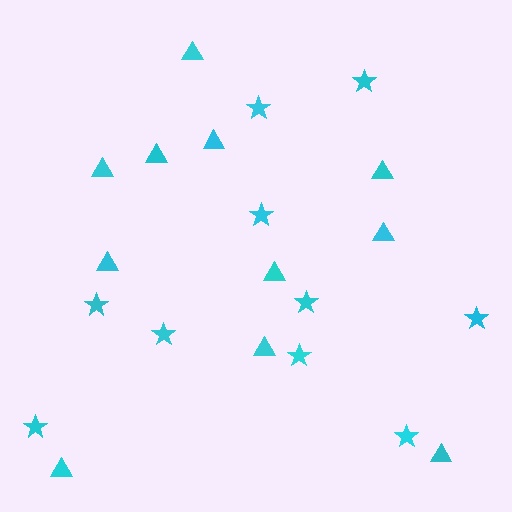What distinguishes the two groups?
There are 2 groups: one group of stars (10) and one group of triangles (11).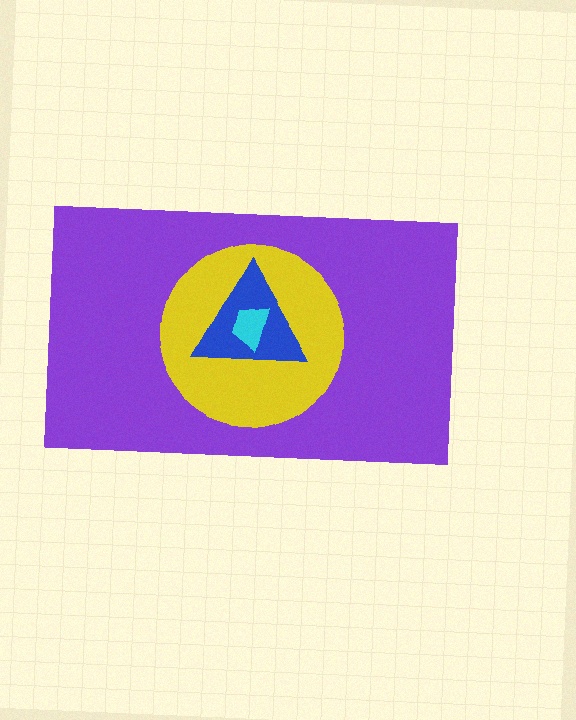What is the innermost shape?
The cyan trapezoid.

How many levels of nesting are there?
4.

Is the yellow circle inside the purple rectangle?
Yes.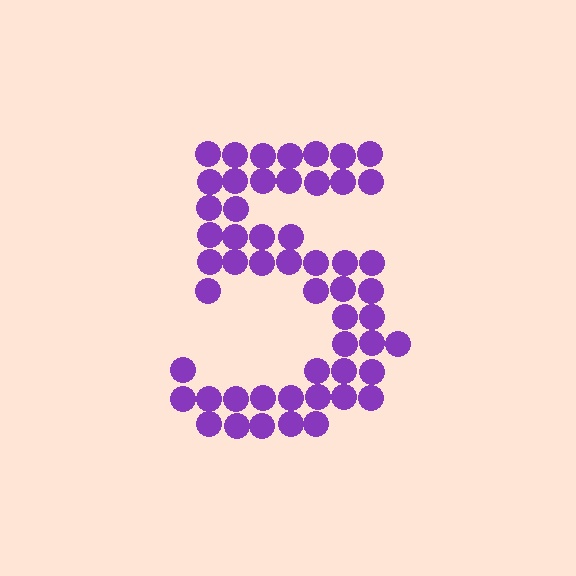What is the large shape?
The large shape is the digit 5.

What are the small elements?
The small elements are circles.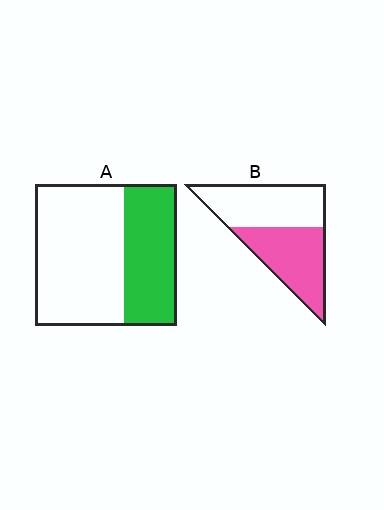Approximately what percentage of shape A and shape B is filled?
A is approximately 35% and B is approximately 50%.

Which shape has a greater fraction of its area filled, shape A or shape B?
Shape B.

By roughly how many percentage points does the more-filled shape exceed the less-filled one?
By roughly 10 percentage points (B over A).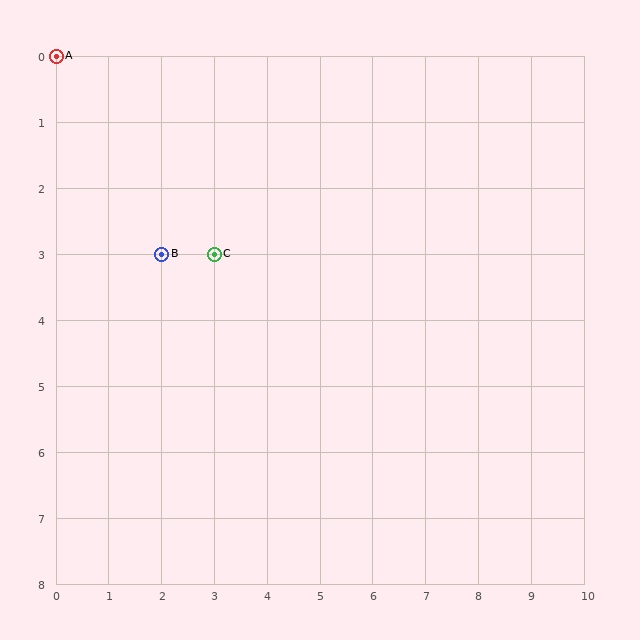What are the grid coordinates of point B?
Point B is at grid coordinates (2, 3).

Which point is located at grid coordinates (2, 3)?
Point B is at (2, 3).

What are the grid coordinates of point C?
Point C is at grid coordinates (3, 3).